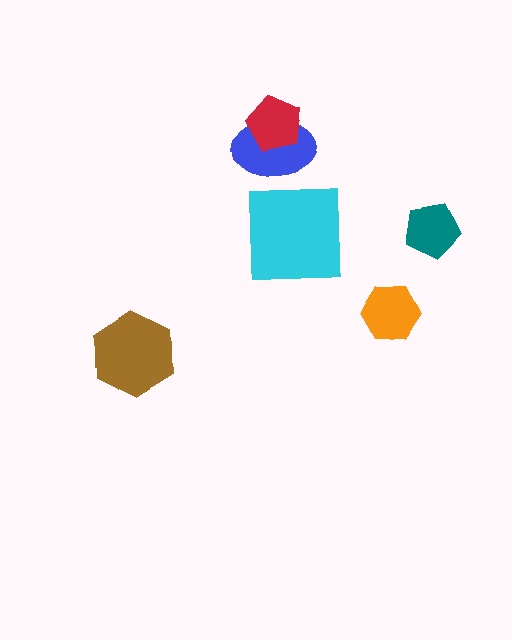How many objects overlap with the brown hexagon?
0 objects overlap with the brown hexagon.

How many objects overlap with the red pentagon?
1 object overlaps with the red pentagon.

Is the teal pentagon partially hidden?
No, no other shape covers it.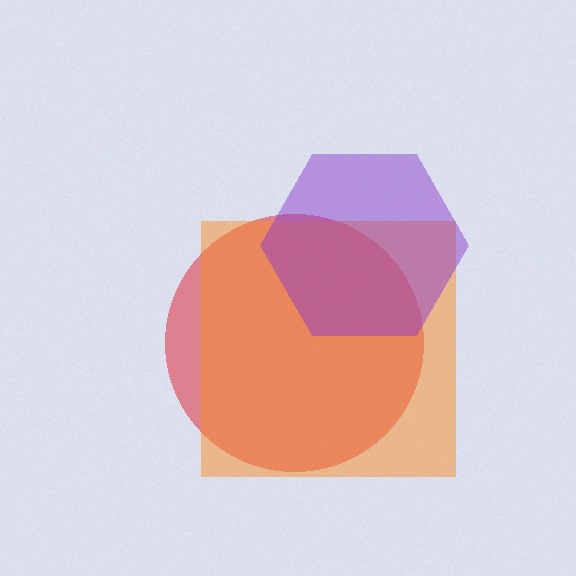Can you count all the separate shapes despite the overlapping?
Yes, there are 3 separate shapes.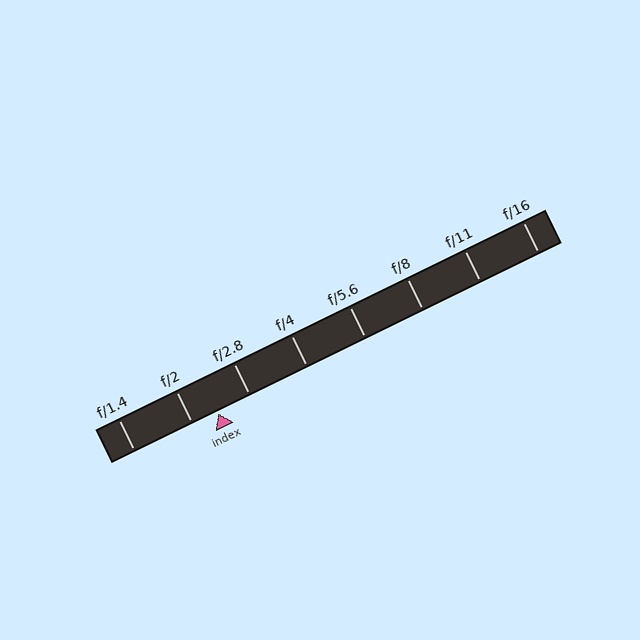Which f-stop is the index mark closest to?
The index mark is closest to f/2.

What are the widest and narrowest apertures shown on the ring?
The widest aperture shown is f/1.4 and the narrowest is f/16.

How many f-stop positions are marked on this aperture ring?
There are 8 f-stop positions marked.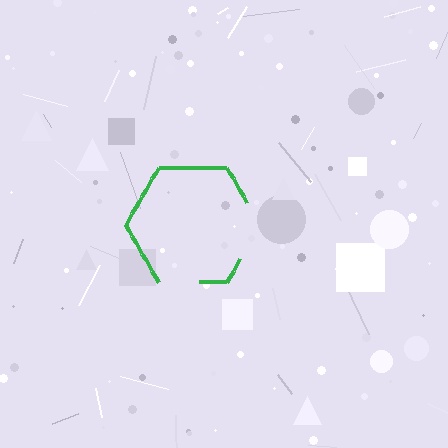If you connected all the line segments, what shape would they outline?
They would outline a hexagon.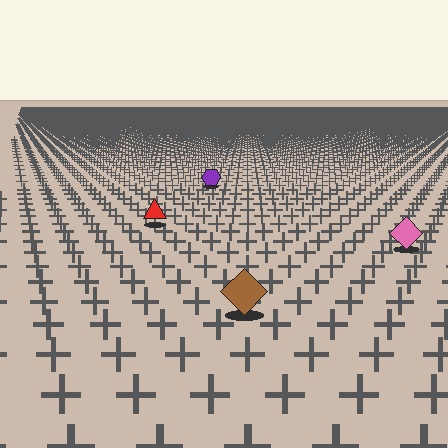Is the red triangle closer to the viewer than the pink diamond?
No. The pink diamond is closer — you can tell from the texture gradient: the ground texture is coarser near it.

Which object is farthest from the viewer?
The purple hexagon is farthest from the viewer. It appears smaller and the ground texture around it is denser.